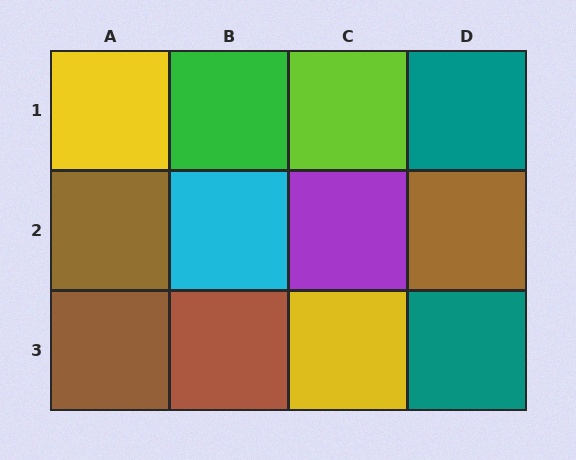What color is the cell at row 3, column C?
Yellow.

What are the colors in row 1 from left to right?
Yellow, green, lime, teal.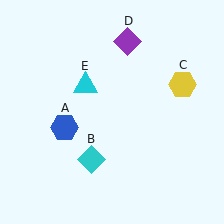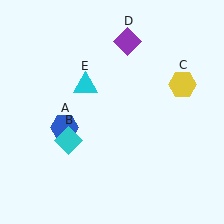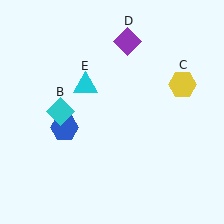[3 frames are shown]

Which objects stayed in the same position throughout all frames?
Blue hexagon (object A) and yellow hexagon (object C) and purple diamond (object D) and cyan triangle (object E) remained stationary.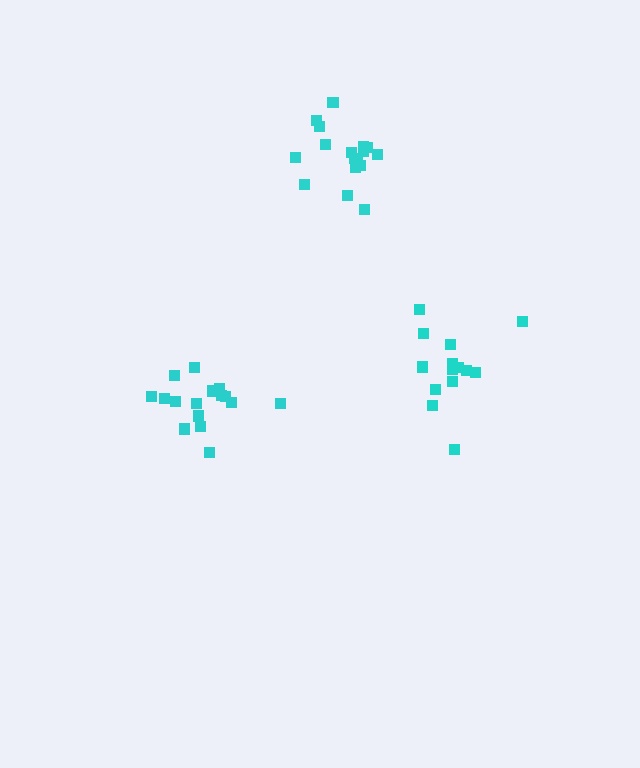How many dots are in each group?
Group 1: 17 dots, Group 2: 15 dots, Group 3: 16 dots (48 total).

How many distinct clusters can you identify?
There are 3 distinct clusters.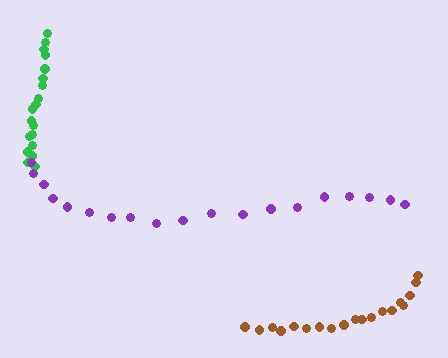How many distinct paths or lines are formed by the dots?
There are 3 distinct paths.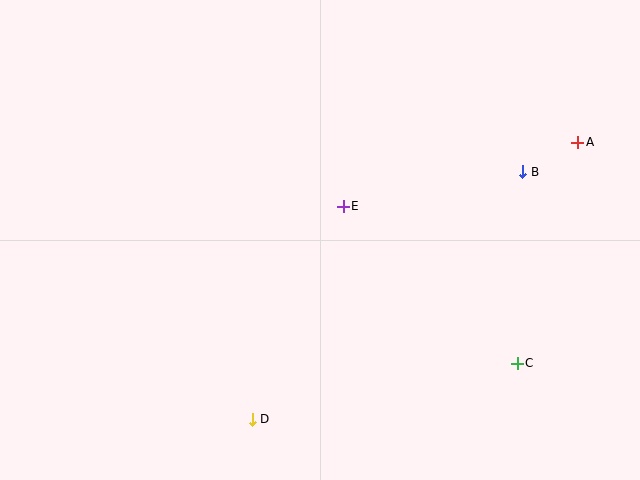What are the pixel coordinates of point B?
Point B is at (523, 172).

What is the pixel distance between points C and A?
The distance between C and A is 229 pixels.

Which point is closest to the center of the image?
Point E at (343, 206) is closest to the center.